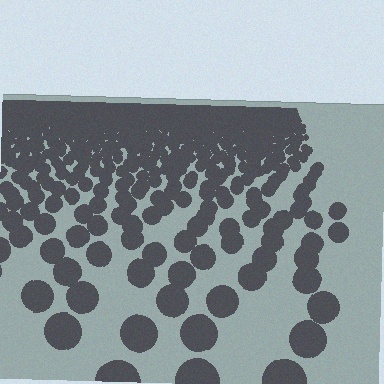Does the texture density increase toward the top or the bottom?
Density increases toward the top.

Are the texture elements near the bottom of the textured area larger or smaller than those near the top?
Larger. Near the bottom, elements are closer to the viewer and appear at a bigger on-screen size.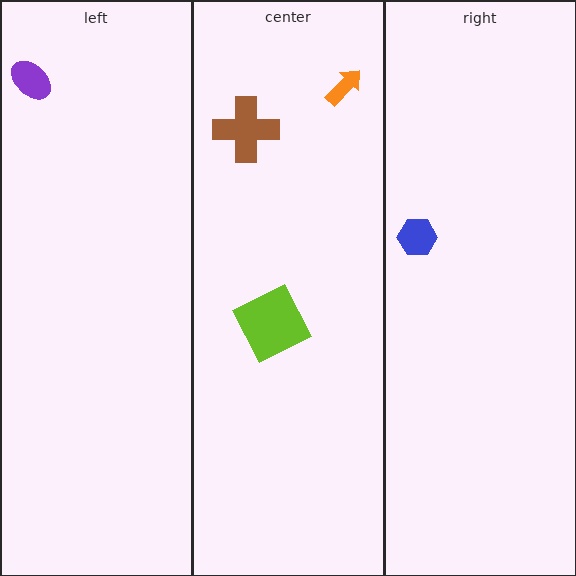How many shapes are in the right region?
1.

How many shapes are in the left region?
1.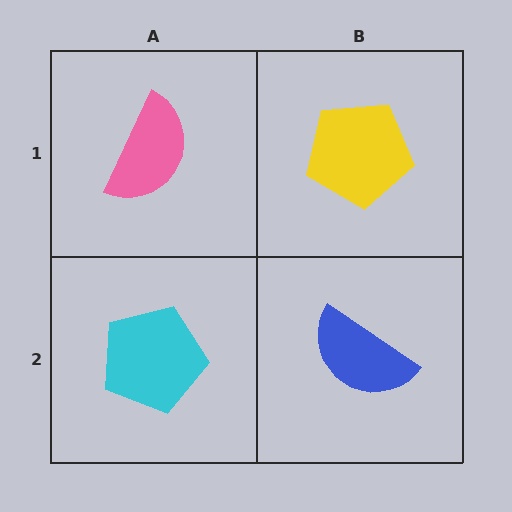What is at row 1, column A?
A pink semicircle.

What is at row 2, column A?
A cyan pentagon.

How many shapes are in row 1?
2 shapes.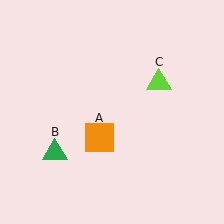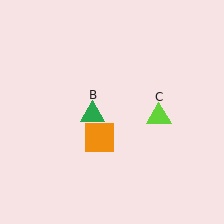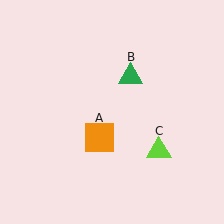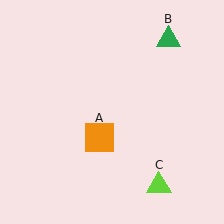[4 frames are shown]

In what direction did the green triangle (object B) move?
The green triangle (object B) moved up and to the right.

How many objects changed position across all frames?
2 objects changed position: green triangle (object B), lime triangle (object C).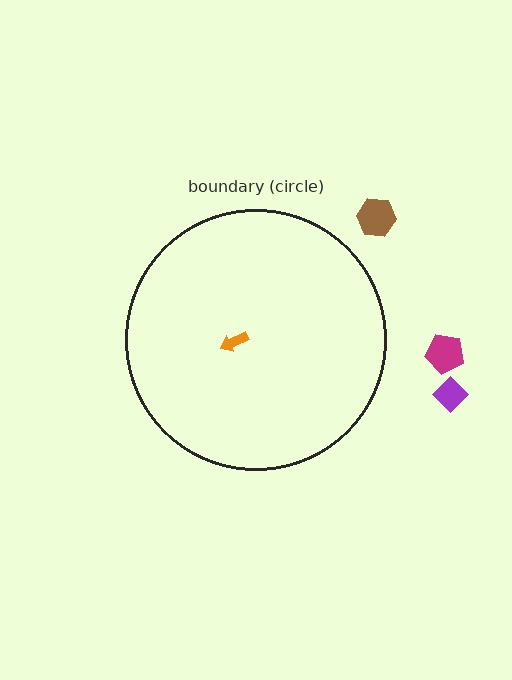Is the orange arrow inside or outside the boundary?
Inside.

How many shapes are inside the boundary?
1 inside, 3 outside.